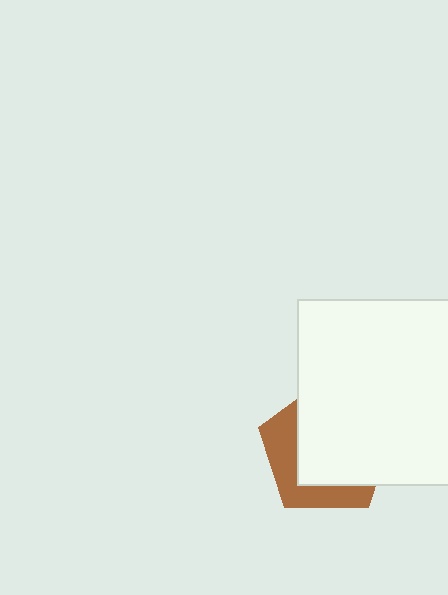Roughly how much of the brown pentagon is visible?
A small part of it is visible (roughly 35%).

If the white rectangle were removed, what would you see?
You would see the complete brown pentagon.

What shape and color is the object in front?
The object in front is a white rectangle.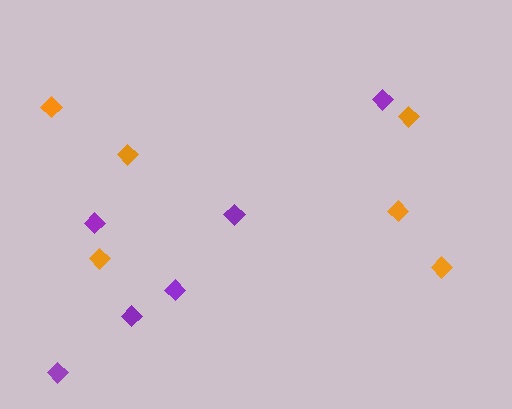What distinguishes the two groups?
There are 2 groups: one group of purple diamonds (6) and one group of orange diamonds (6).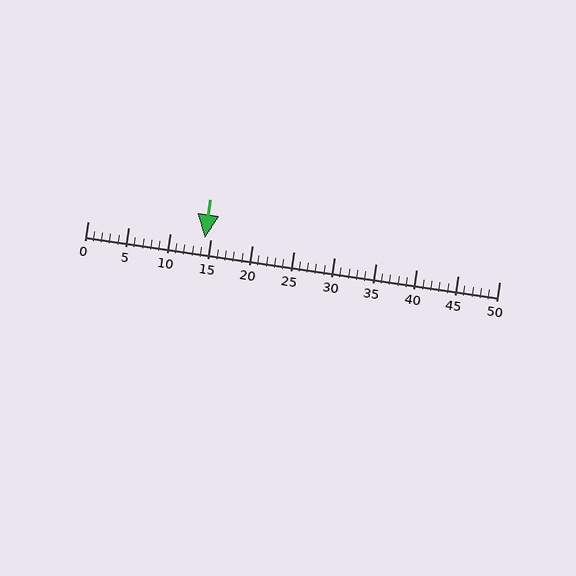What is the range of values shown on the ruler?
The ruler shows values from 0 to 50.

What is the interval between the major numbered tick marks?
The major tick marks are spaced 5 units apart.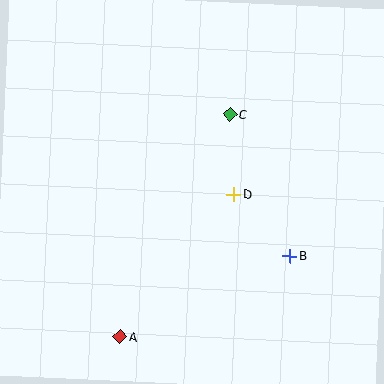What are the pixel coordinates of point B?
Point B is at (290, 256).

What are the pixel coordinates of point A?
Point A is at (120, 336).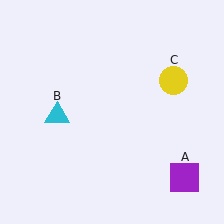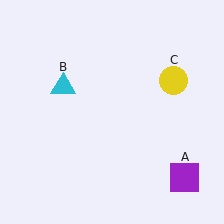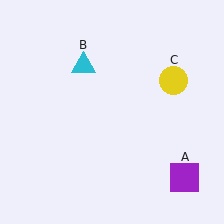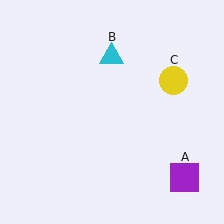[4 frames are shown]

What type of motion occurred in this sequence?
The cyan triangle (object B) rotated clockwise around the center of the scene.